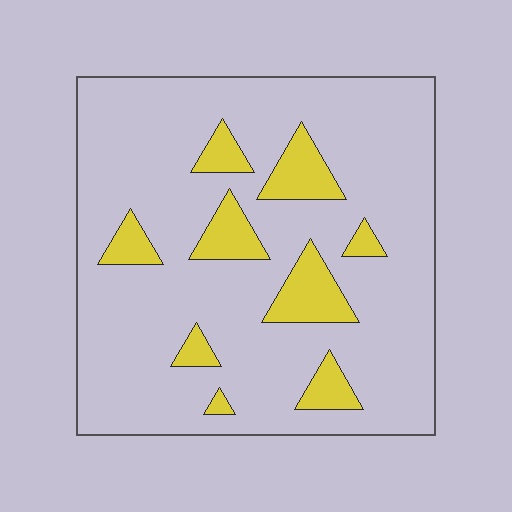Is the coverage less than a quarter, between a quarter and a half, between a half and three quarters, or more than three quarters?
Less than a quarter.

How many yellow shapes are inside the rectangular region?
9.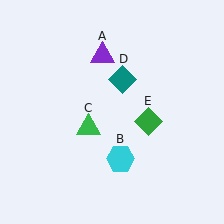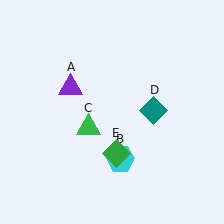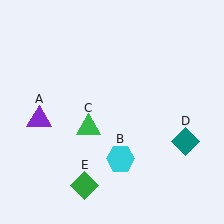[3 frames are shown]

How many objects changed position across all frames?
3 objects changed position: purple triangle (object A), teal diamond (object D), green diamond (object E).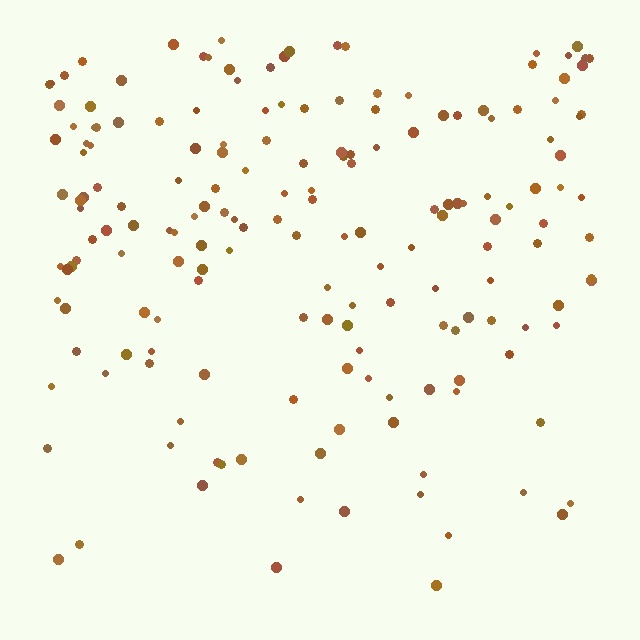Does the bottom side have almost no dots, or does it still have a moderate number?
Still a moderate number, just noticeably fewer than the top.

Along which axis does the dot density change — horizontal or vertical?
Vertical.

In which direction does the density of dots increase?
From bottom to top, with the top side densest.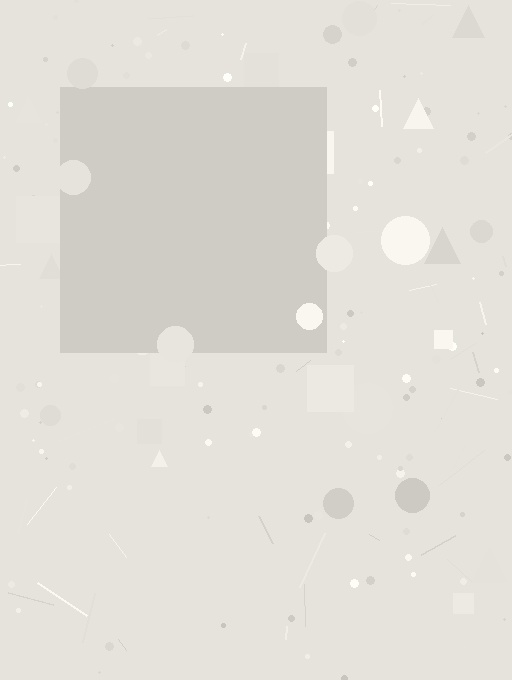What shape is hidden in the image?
A square is hidden in the image.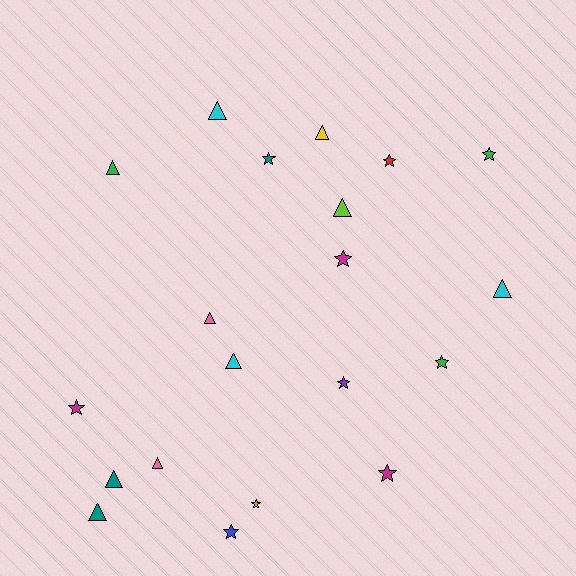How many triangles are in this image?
There are 10 triangles.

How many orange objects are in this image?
There is 1 orange object.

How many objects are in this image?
There are 20 objects.